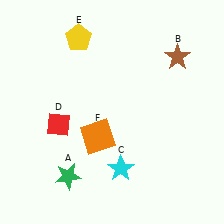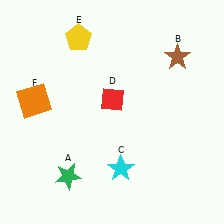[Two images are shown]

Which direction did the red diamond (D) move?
The red diamond (D) moved right.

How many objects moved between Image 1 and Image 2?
2 objects moved between the two images.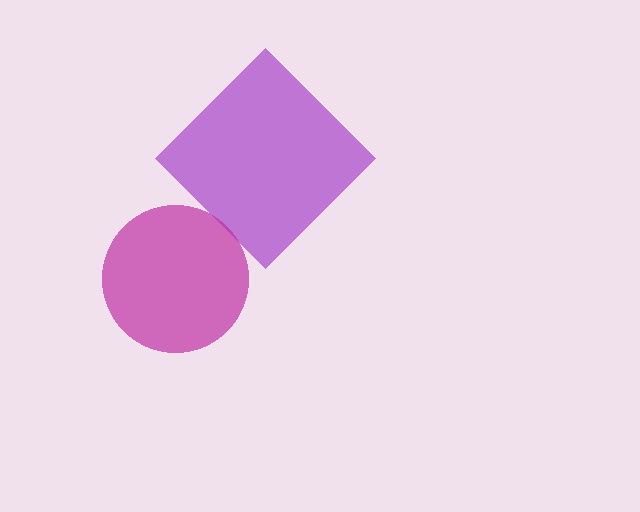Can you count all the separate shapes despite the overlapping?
Yes, there are 2 separate shapes.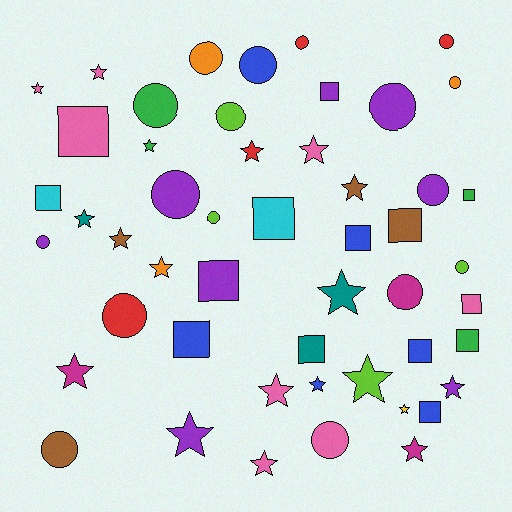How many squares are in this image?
There are 14 squares.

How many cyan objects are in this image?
There are 2 cyan objects.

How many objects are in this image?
There are 50 objects.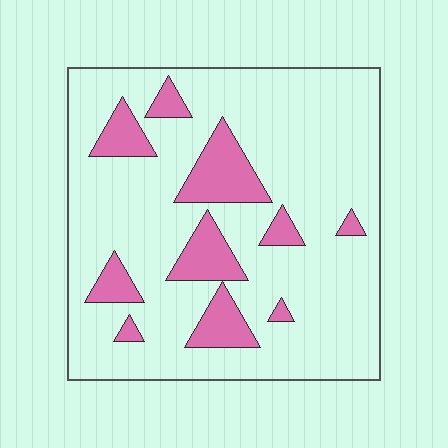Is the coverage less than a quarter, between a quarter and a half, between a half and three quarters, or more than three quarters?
Less than a quarter.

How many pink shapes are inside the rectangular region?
10.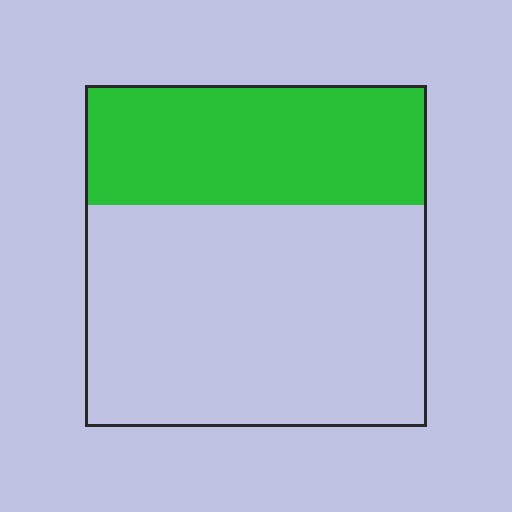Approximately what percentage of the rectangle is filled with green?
Approximately 35%.